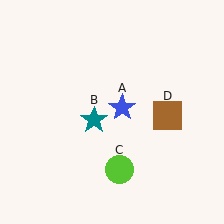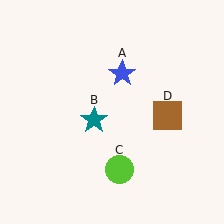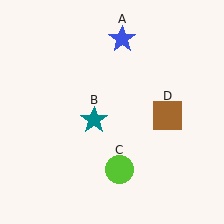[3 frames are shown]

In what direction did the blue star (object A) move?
The blue star (object A) moved up.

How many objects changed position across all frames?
1 object changed position: blue star (object A).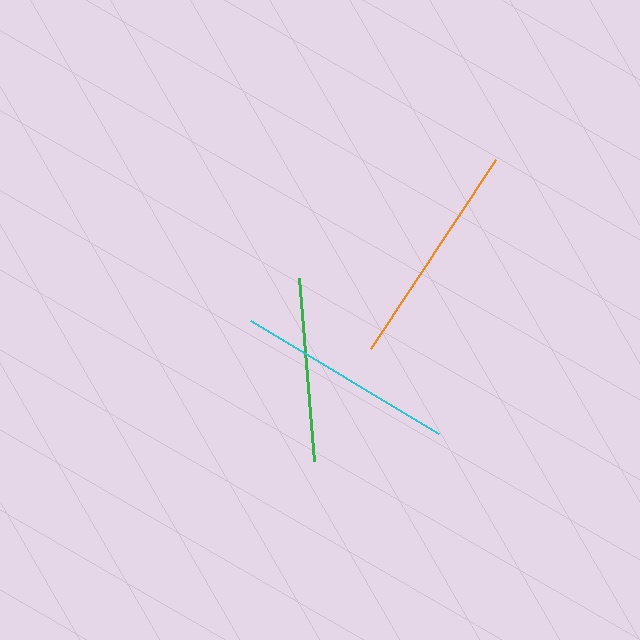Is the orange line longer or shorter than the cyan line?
The orange line is longer than the cyan line.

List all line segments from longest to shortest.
From longest to shortest: orange, cyan, green.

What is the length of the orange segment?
The orange segment is approximately 227 pixels long.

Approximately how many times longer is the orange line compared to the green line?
The orange line is approximately 1.2 times the length of the green line.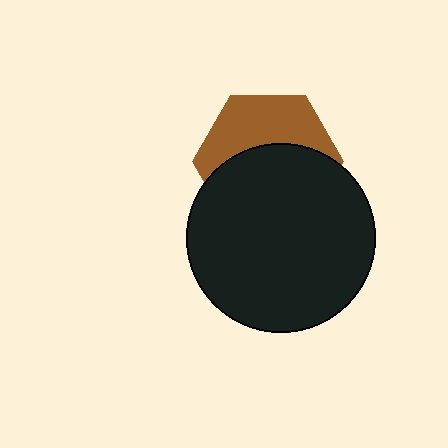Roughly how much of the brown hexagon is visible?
A small part of it is visible (roughly 43%).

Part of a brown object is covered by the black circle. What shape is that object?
It is a hexagon.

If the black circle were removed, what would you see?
You would see the complete brown hexagon.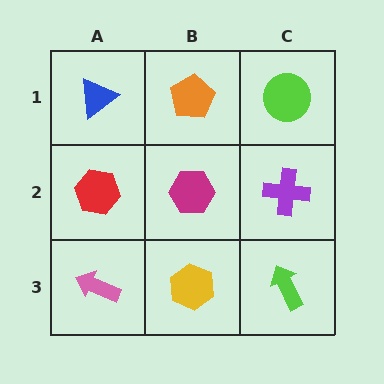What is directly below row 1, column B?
A magenta hexagon.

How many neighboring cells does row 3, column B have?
3.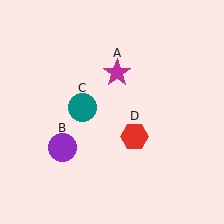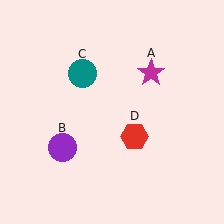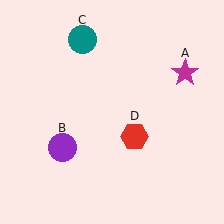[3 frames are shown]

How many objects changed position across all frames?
2 objects changed position: magenta star (object A), teal circle (object C).